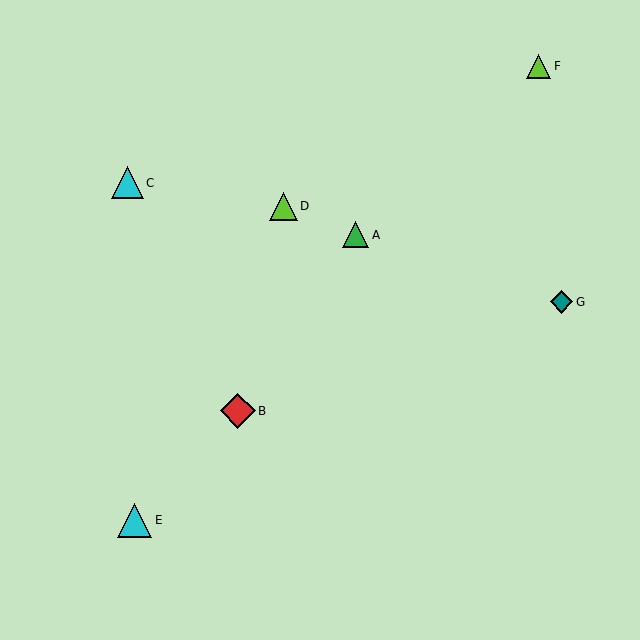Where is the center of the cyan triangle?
The center of the cyan triangle is at (134, 520).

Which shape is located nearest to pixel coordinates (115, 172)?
The cyan triangle (labeled C) at (127, 183) is nearest to that location.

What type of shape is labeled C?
Shape C is a cyan triangle.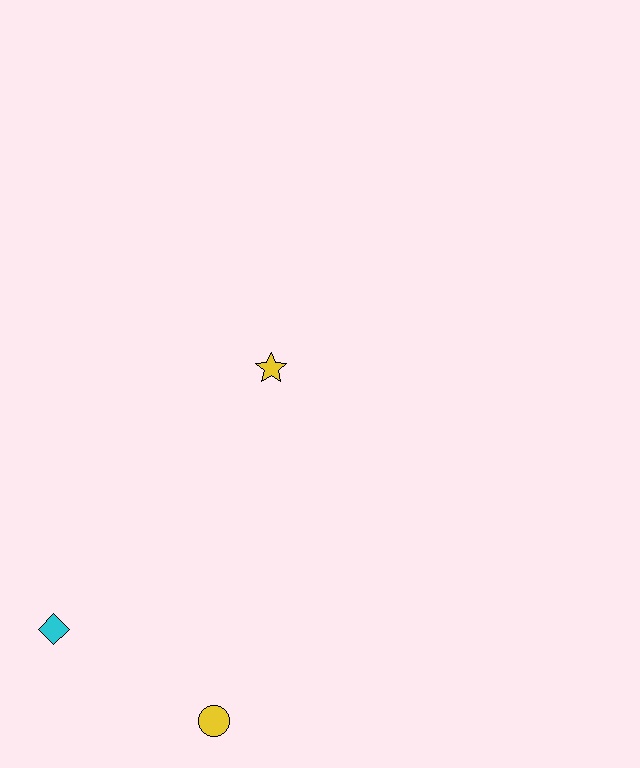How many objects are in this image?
There are 3 objects.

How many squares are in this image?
There are no squares.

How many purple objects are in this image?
There are no purple objects.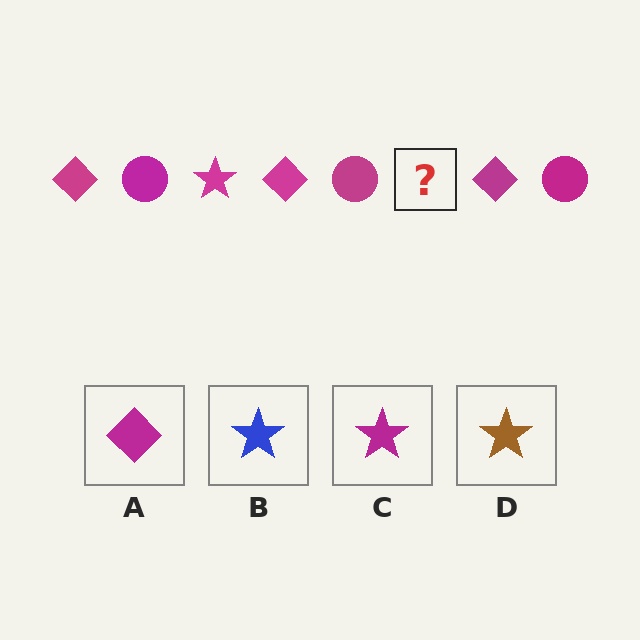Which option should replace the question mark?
Option C.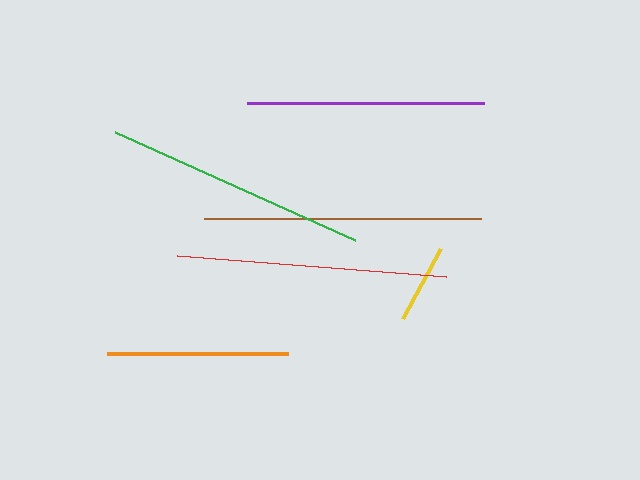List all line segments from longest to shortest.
From longest to shortest: brown, red, green, purple, orange, yellow.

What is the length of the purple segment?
The purple segment is approximately 236 pixels long.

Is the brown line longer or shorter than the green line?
The brown line is longer than the green line.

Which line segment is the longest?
The brown line is the longest at approximately 277 pixels.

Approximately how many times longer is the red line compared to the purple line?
The red line is approximately 1.1 times the length of the purple line.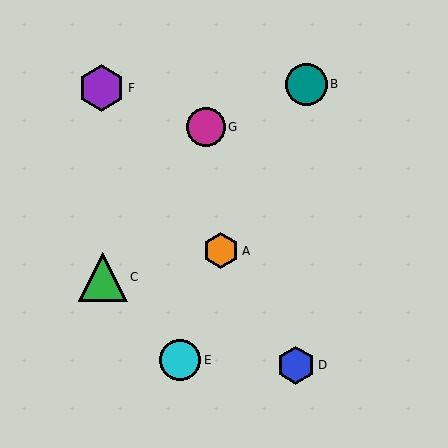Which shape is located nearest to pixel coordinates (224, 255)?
The orange hexagon (labeled A) at (221, 251) is nearest to that location.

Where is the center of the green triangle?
The center of the green triangle is at (103, 277).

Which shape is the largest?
The green triangle (labeled C) is the largest.